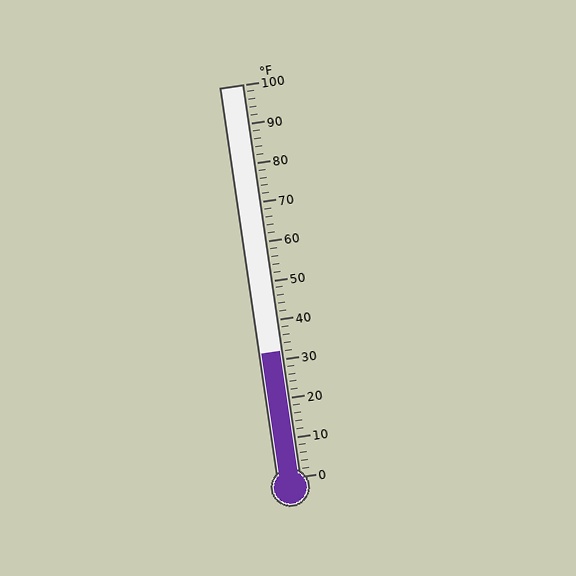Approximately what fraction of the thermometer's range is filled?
The thermometer is filled to approximately 30% of its range.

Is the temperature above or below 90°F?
The temperature is below 90°F.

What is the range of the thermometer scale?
The thermometer scale ranges from 0°F to 100°F.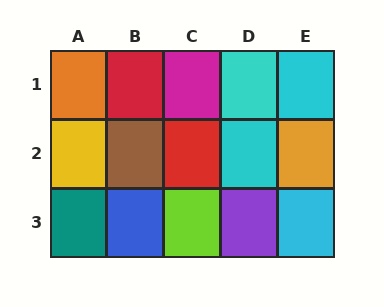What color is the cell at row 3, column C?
Lime.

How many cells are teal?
1 cell is teal.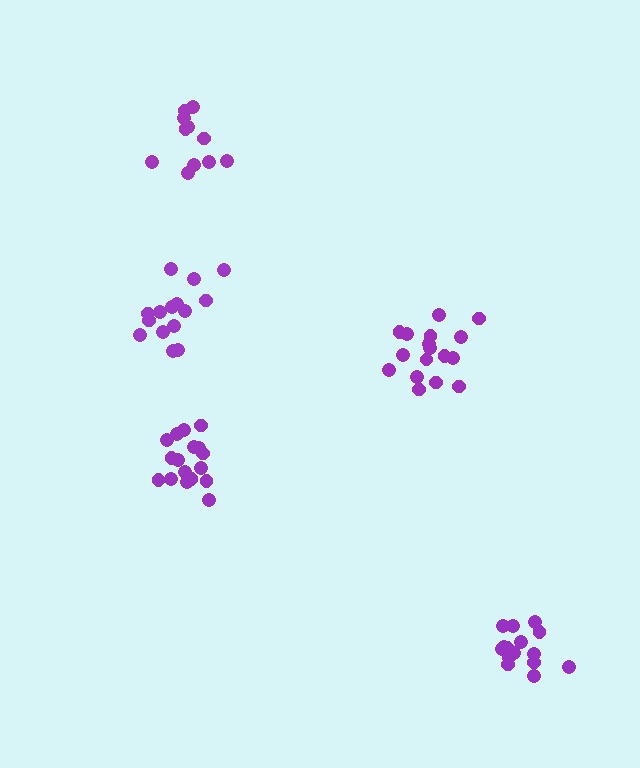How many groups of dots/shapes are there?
There are 5 groups.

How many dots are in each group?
Group 1: 17 dots, Group 2: 15 dots, Group 3: 11 dots, Group 4: 15 dots, Group 5: 17 dots (75 total).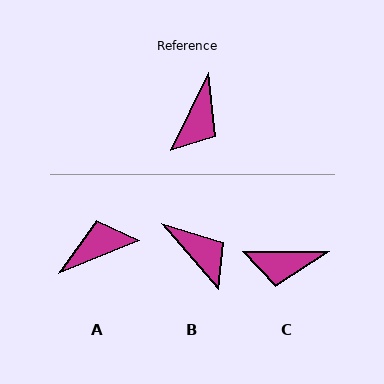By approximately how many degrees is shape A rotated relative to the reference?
Approximately 138 degrees counter-clockwise.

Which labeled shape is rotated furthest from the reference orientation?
A, about 138 degrees away.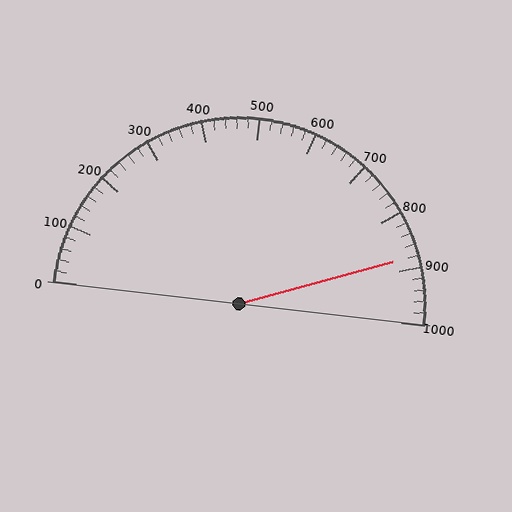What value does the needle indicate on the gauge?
The needle indicates approximately 880.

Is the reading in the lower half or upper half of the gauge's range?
The reading is in the upper half of the range (0 to 1000).